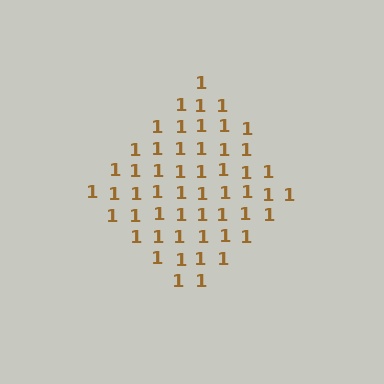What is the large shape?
The large shape is a diamond.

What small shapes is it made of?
It is made of small digit 1's.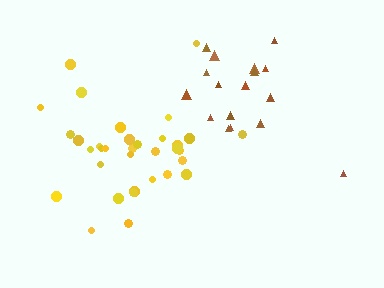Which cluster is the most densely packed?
Yellow.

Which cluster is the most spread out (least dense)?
Brown.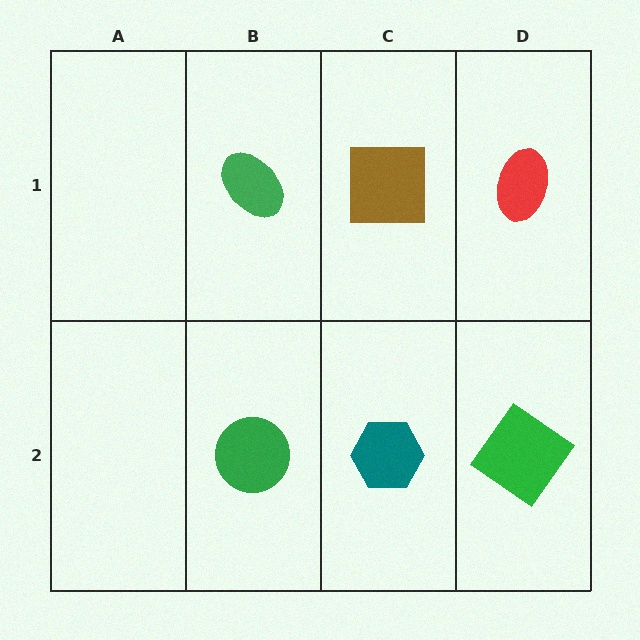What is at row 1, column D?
A red ellipse.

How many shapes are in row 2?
3 shapes.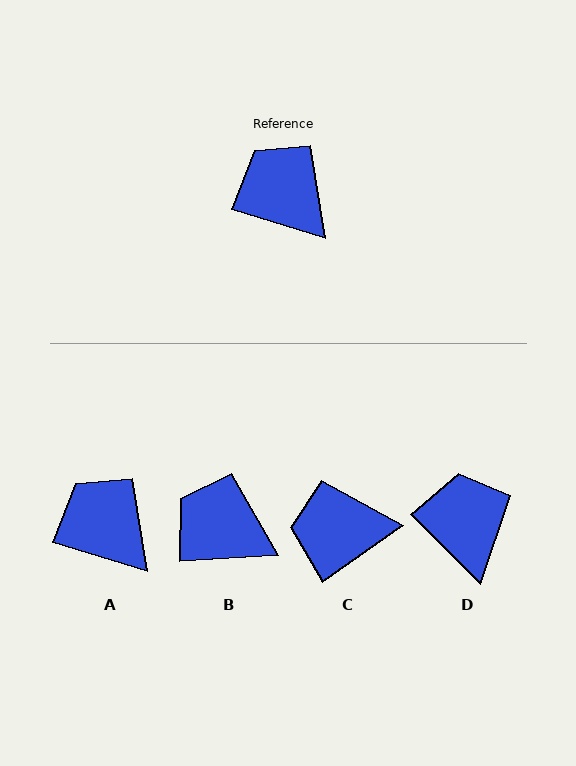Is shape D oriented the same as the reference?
No, it is off by about 28 degrees.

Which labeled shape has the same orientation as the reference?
A.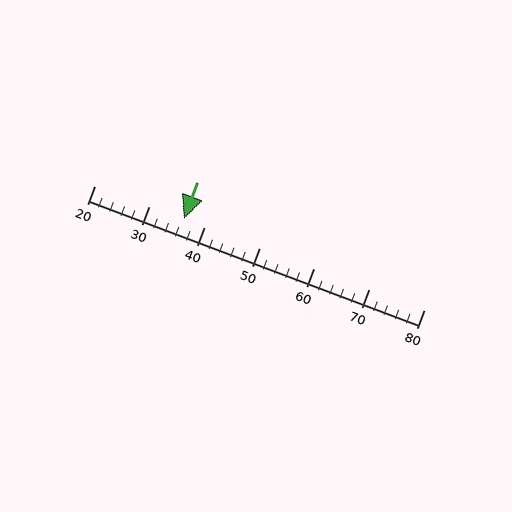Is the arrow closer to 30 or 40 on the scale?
The arrow is closer to 40.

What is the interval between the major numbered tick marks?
The major tick marks are spaced 10 units apart.